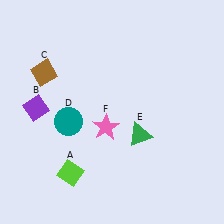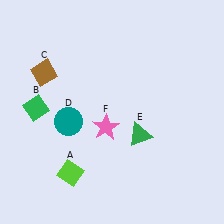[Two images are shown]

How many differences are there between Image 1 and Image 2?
There is 1 difference between the two images.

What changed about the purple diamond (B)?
In Image 1, B is purple. In Image 2, it changed to green.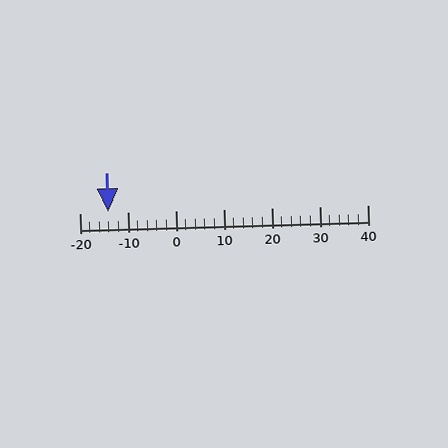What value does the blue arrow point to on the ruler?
The blue arrow points to approximately -14.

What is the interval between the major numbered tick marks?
The major tick marks are spaced 10 units apart.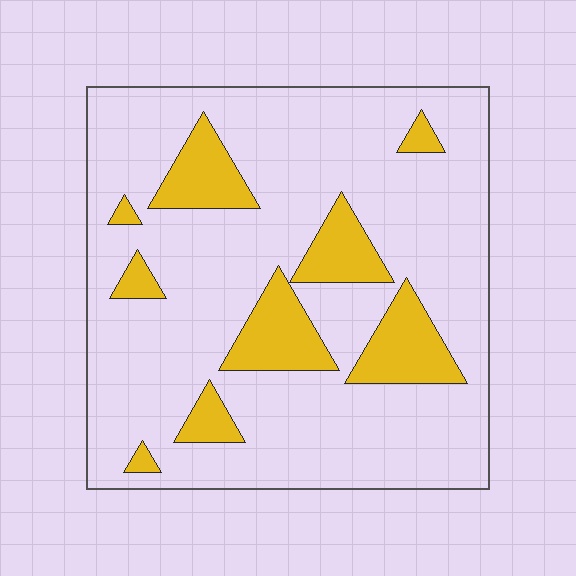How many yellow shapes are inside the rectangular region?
9.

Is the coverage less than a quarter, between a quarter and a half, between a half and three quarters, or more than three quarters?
Less than a quarter.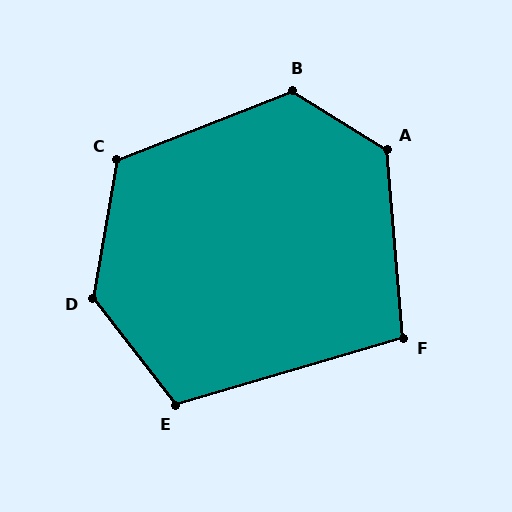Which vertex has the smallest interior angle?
F, at approximately 101 degrees.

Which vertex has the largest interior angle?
D, at approximately 132 degrees.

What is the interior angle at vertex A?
Approximately 127 degrees (obtuse).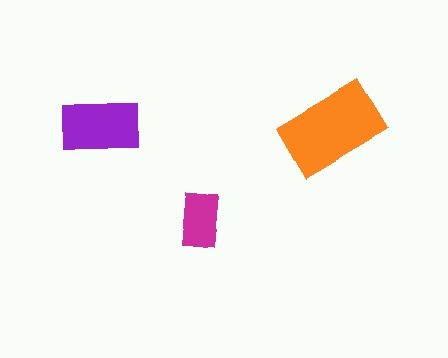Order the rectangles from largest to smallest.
the orange one, the purple one, the magenta one.